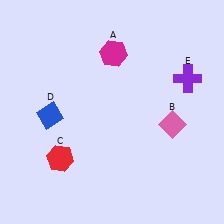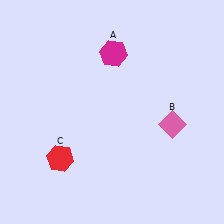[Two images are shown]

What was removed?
The purple cross (E), the blue diamond (D) were removed in Image 2.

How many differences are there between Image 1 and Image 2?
There are 2 differences between the two images.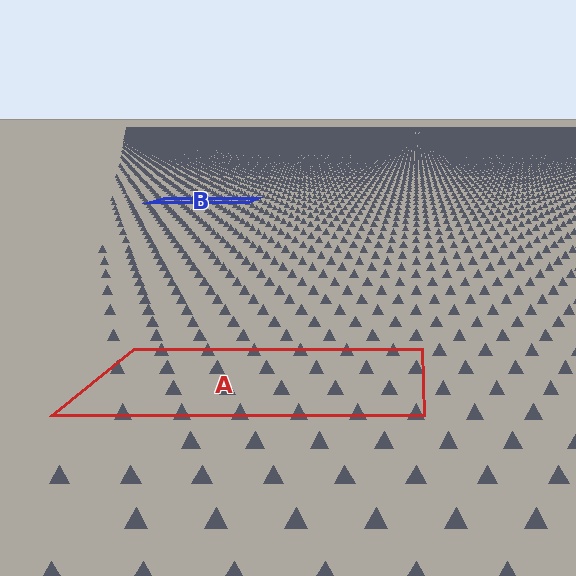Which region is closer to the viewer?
Region A is closer. The texture elements there are larger and more spread out.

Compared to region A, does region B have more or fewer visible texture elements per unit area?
Region B has more texture elements per unit area — they are packed more densely because it is farther away.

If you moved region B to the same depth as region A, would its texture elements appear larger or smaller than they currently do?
They would appear larger. At a closer depth, the same texture elements are projected at a bigger on-screen size.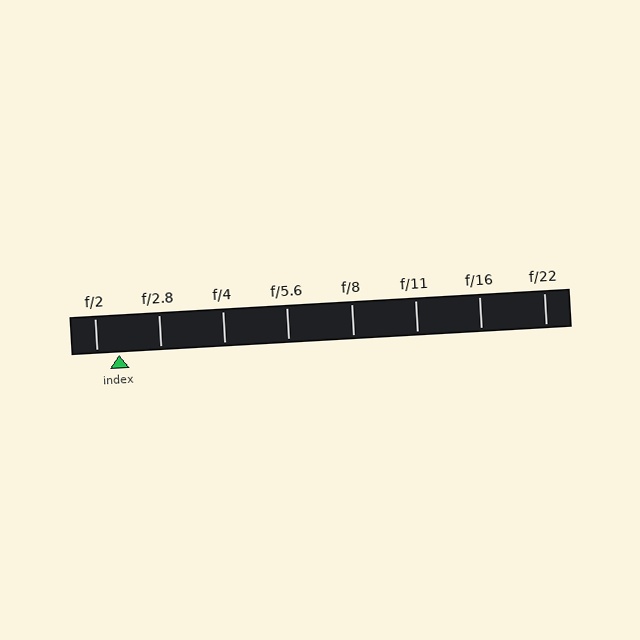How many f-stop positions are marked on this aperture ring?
There are 8 f-stop positions marked.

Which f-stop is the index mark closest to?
The index mark is closest to f/2.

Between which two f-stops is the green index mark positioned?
The index mark is between f/2 and f/2.8.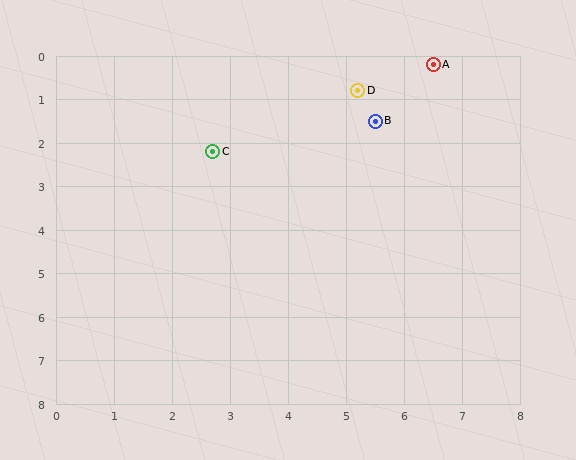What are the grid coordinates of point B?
Point B is at approximately (5.5, 1.5).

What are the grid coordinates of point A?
Point A is at approximately (6.5, 0.2).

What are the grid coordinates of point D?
Point D is at approximately (5.2, 0.8).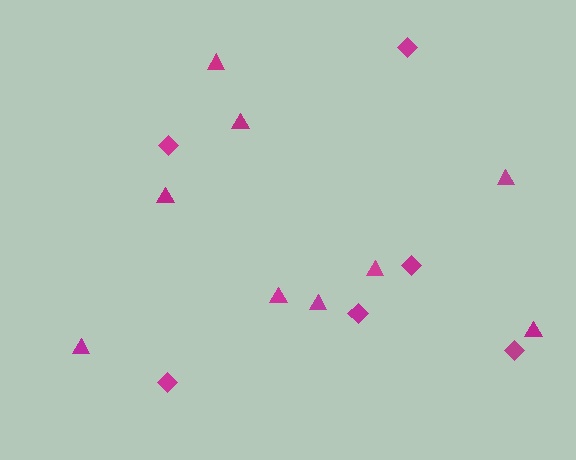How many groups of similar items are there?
There are 2 groups: one group of diamonds (6) and one group of triangles (9).